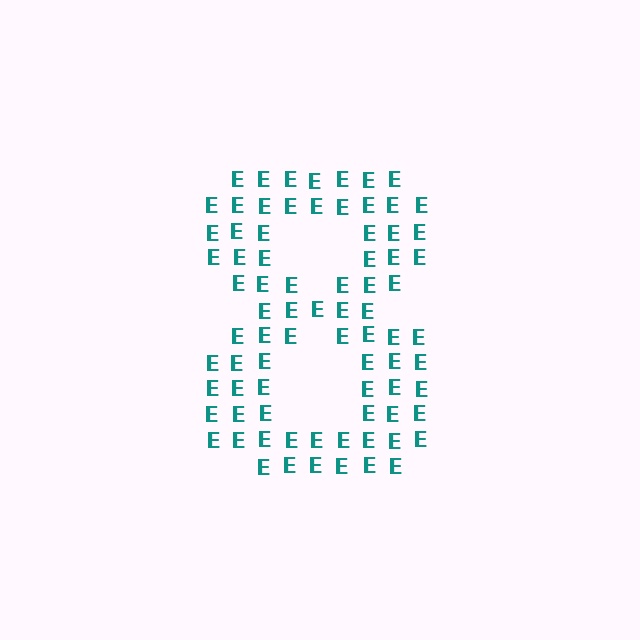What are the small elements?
The small elements are letter E's.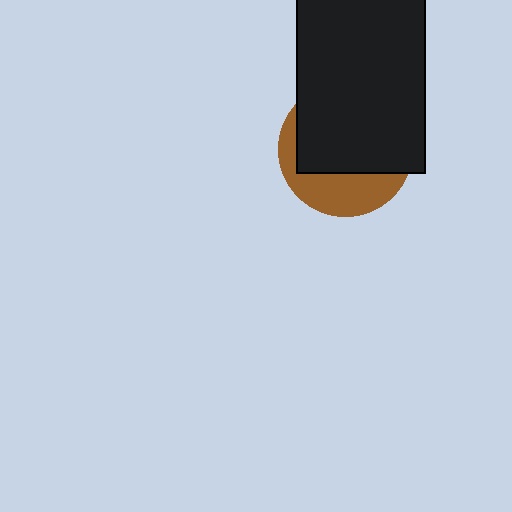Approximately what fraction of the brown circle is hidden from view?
Roughly 66% of the brown circle is hidden behind the black rectangle.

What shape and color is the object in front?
The object in front is a black rectangle.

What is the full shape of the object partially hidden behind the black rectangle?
The partially hidden object is a brown circle.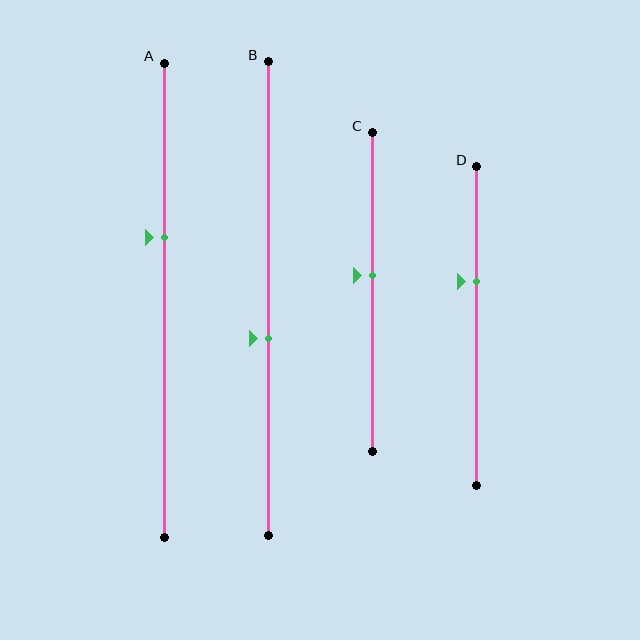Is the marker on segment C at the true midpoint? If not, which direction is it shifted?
No, the marker on segment C is shifted upward by about 5% of the segment length.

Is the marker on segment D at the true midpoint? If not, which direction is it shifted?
No, the marker on segment D is shifted upward by about 14% of the segment length.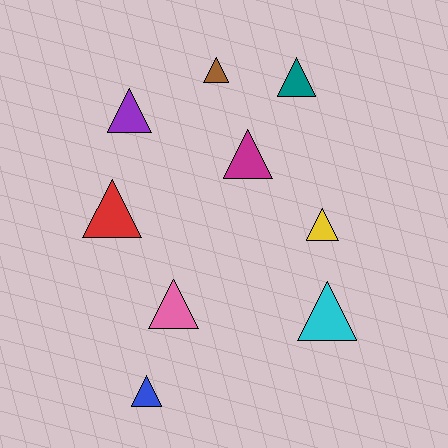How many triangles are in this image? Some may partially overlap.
There are 9 triangles.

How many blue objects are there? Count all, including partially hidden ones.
There is 1 blue object.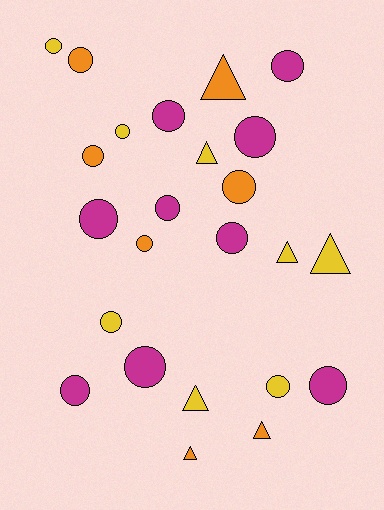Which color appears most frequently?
Magenta, with 9 objects.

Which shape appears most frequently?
Circle, with 17 objects.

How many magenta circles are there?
There are 9 magenta circles.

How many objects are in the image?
There are 24 objects.